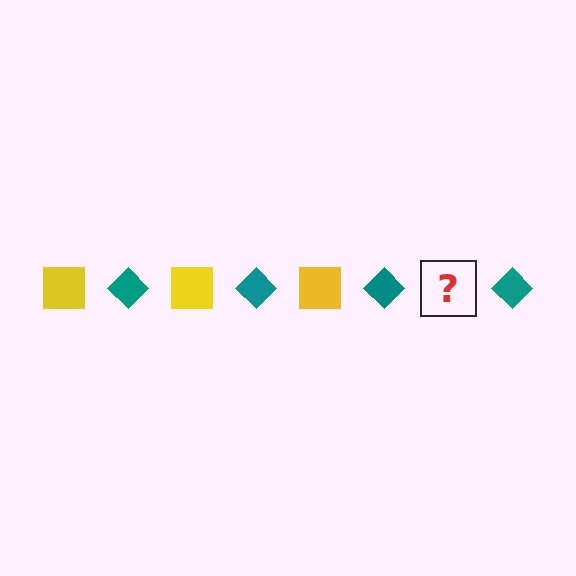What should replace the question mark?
The question mark should be replaced with a yellow square.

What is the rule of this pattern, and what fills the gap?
The rule is that the pattern alternates between yellow square and teal diamond. The gap should be filled with a yellow square.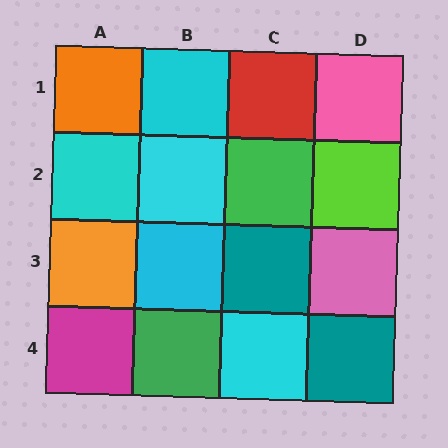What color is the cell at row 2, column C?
Green.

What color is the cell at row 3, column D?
Pink.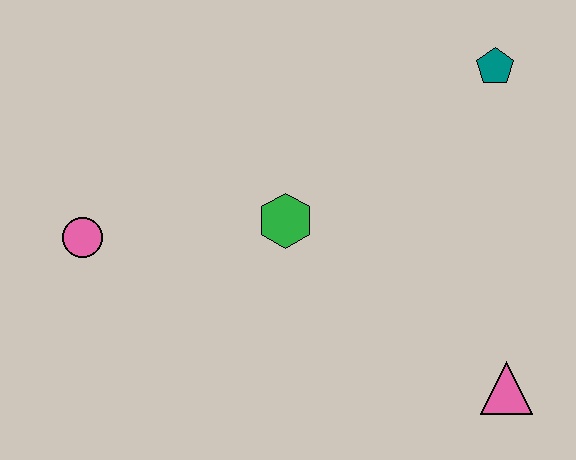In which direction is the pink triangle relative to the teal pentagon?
The pink triangle is below the teal pentagon.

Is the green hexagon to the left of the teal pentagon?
Yes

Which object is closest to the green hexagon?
The pink circle is closest to the green hexagon.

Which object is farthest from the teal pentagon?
The pink circle is farthest from the teal pentagon.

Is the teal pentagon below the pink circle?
No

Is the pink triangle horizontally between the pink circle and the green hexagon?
No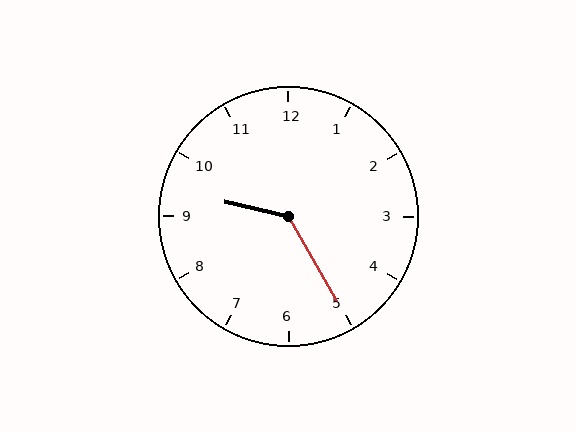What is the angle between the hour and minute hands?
Approximately 132 degrees.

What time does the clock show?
9:25.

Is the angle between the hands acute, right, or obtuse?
It is obtuse.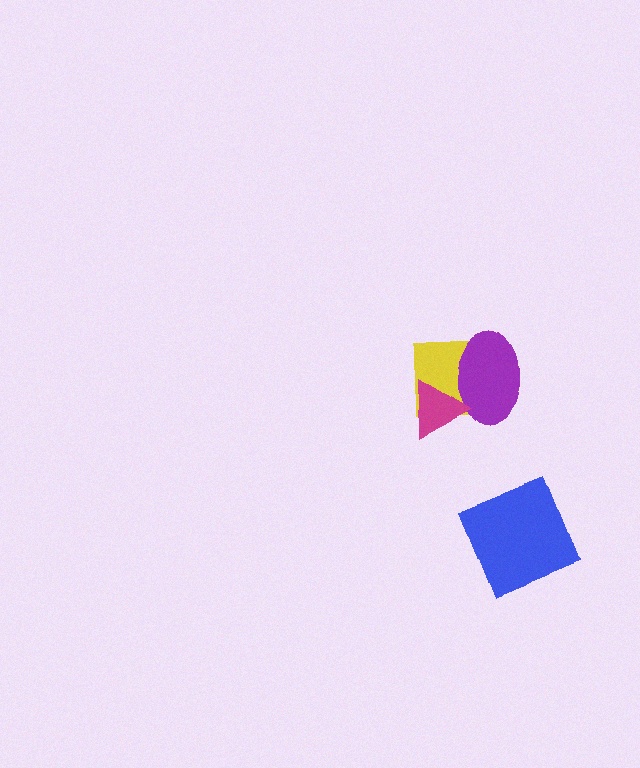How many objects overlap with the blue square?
0 objects overlap with the blue square.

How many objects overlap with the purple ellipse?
2 objects overlap with the purple ellipse.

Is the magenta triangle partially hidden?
No, no other shape covers it.